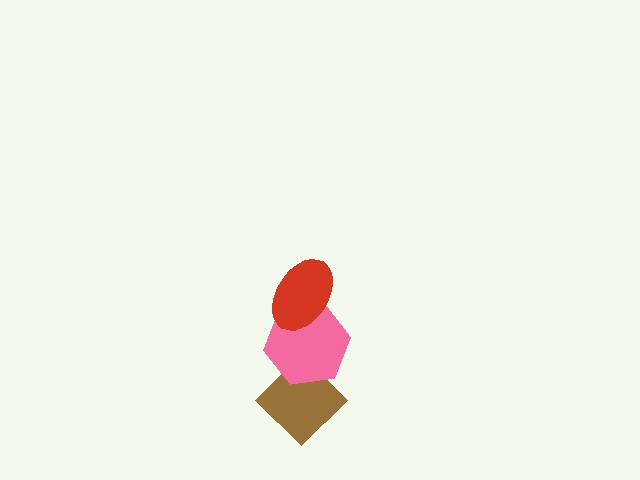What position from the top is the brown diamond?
The brown diamond is 3rd from the top.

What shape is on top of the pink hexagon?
The red ellipse is on top of the pink hexagon.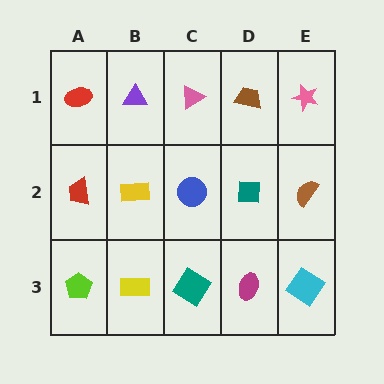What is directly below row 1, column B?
A yellow rectangle.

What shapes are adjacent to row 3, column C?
A blue circle (row 2, column C), a yellow rectangle (row 3, column B), a magenta ellipse (row 3, column D).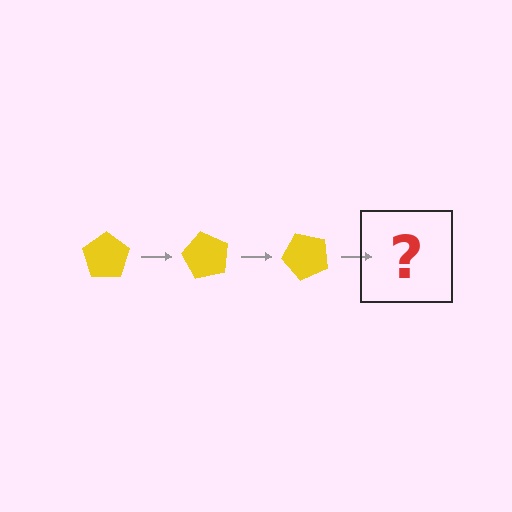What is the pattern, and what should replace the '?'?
The pattern is that the pentagon rotates 60 degrees each step. The '?' should be a yellow pentagon rotated 180 degrees.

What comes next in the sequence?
The next element should be a yellow pentagon rotated 180 degrees.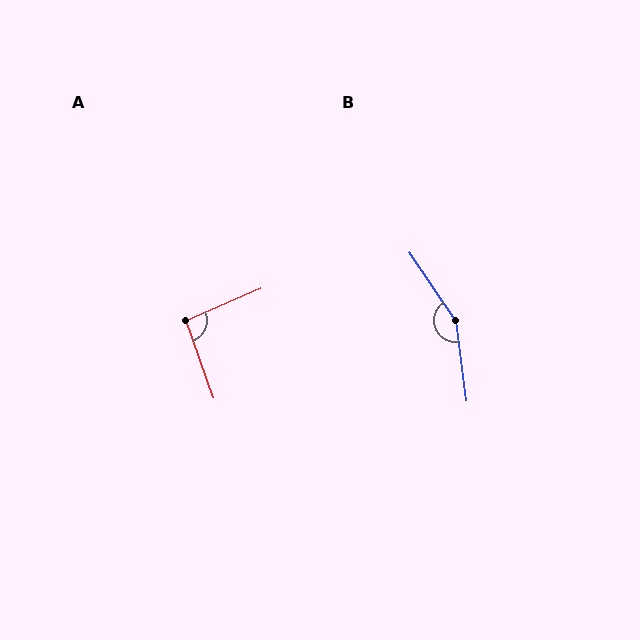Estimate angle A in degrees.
Approximately 94 degrees.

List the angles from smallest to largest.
A (94°), B (154°).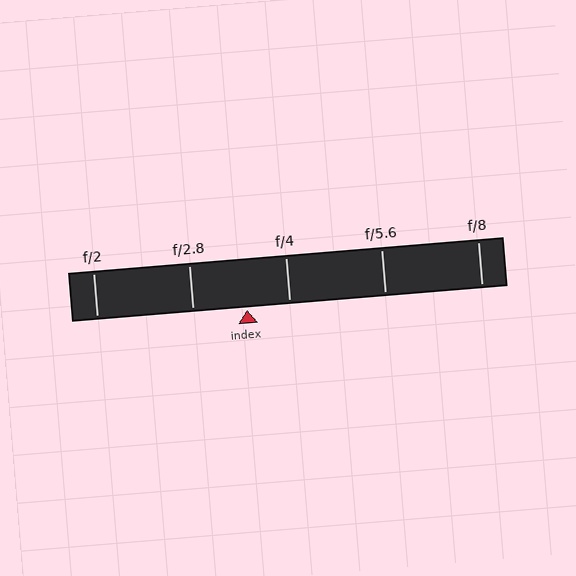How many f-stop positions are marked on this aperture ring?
There are 5 f-stop positions marked.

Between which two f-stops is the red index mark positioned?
The index mark is between f/2.8 and f/4.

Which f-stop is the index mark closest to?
The index mark is closest to f/4.